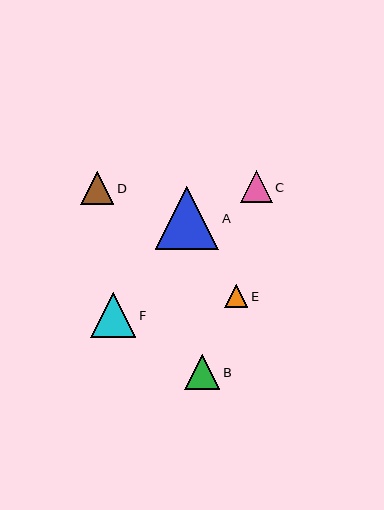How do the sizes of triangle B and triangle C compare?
Triangle B and triangle C are approximately the same size.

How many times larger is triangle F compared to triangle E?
Triangle F is approximately 2.0 times the size of triangle E.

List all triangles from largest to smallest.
From largest to smallest: A, F, B, D, C, E.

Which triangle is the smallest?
Triangle E is the smallest with a size of approximately 23 pixels.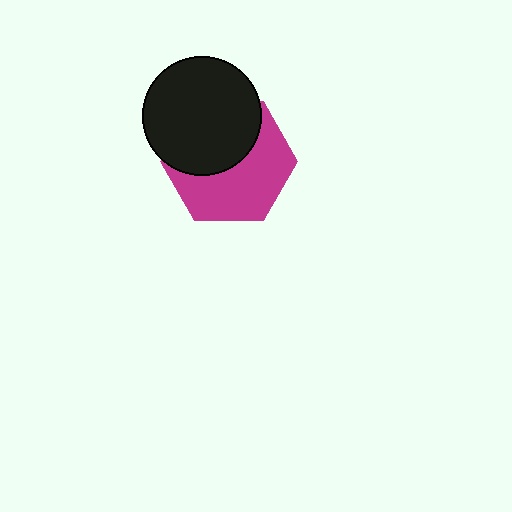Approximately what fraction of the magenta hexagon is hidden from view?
Roughly 45% of the magenta hexagon is hidden behind the black circle.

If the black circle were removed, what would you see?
You would see the complete magenta hexagon.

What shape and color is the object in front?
The object in front is a black circle.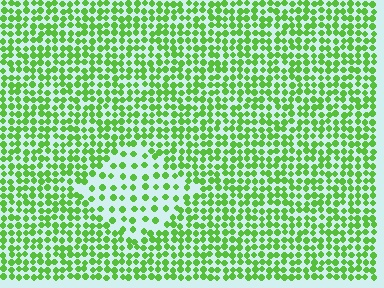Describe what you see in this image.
The image contains small lime elements arranged at two different densities. A diamond-shaped region is visible where the elements are less densely packed than the surrounding area.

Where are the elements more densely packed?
The elements are more densely packed outside the diamond boundary.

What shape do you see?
I see a diamond.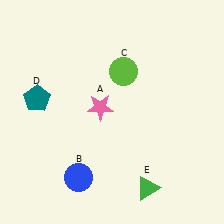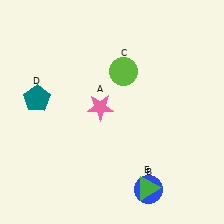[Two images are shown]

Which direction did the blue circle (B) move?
The blue circle (B) moved right.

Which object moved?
The blue circle (B) moved right.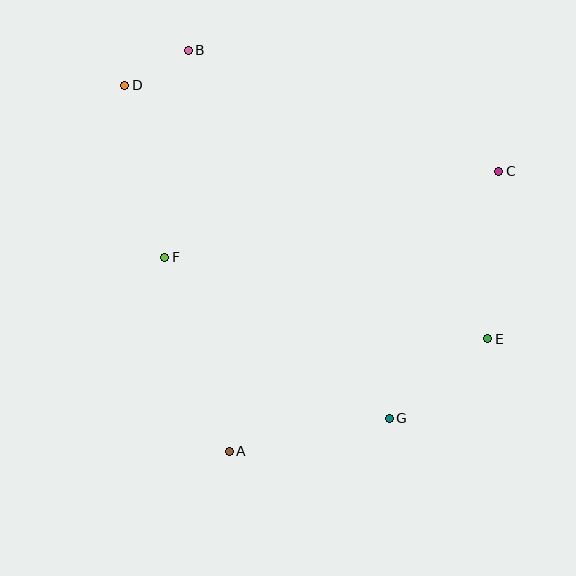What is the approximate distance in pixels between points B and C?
The distance between B and C is approximately 333 pixels.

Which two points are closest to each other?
Points B and D are closest to each other.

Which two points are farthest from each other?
Points D and E are farthest from each other.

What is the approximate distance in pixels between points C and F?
The distance between C and F is approximately 345 pixels.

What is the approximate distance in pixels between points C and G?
The distance between C and G is approximately 270 pixels.